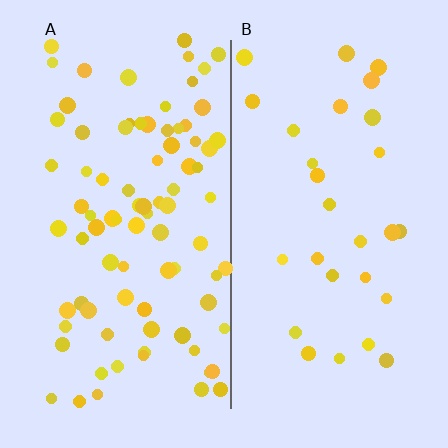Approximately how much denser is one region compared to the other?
Approximately 3.0× — region A over region B.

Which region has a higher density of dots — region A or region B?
A (the left).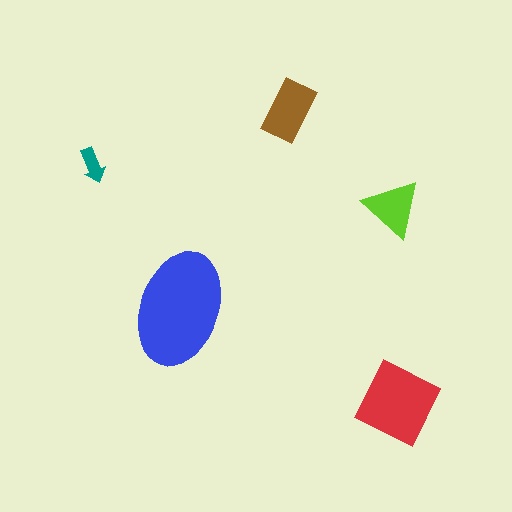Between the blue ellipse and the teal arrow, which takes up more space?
The blue ellipse.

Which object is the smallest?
The teal arrow.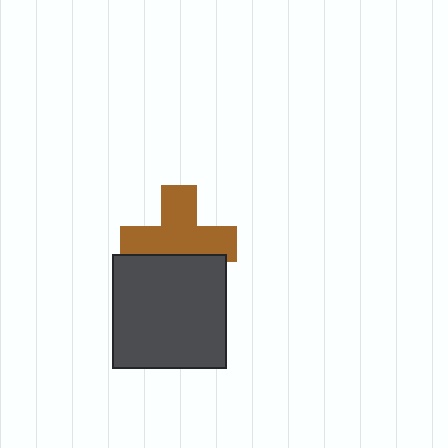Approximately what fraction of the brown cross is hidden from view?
Roughly 32% of the brown cross is hidden behind the dark gray square.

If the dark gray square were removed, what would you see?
You would see the complete brown cross.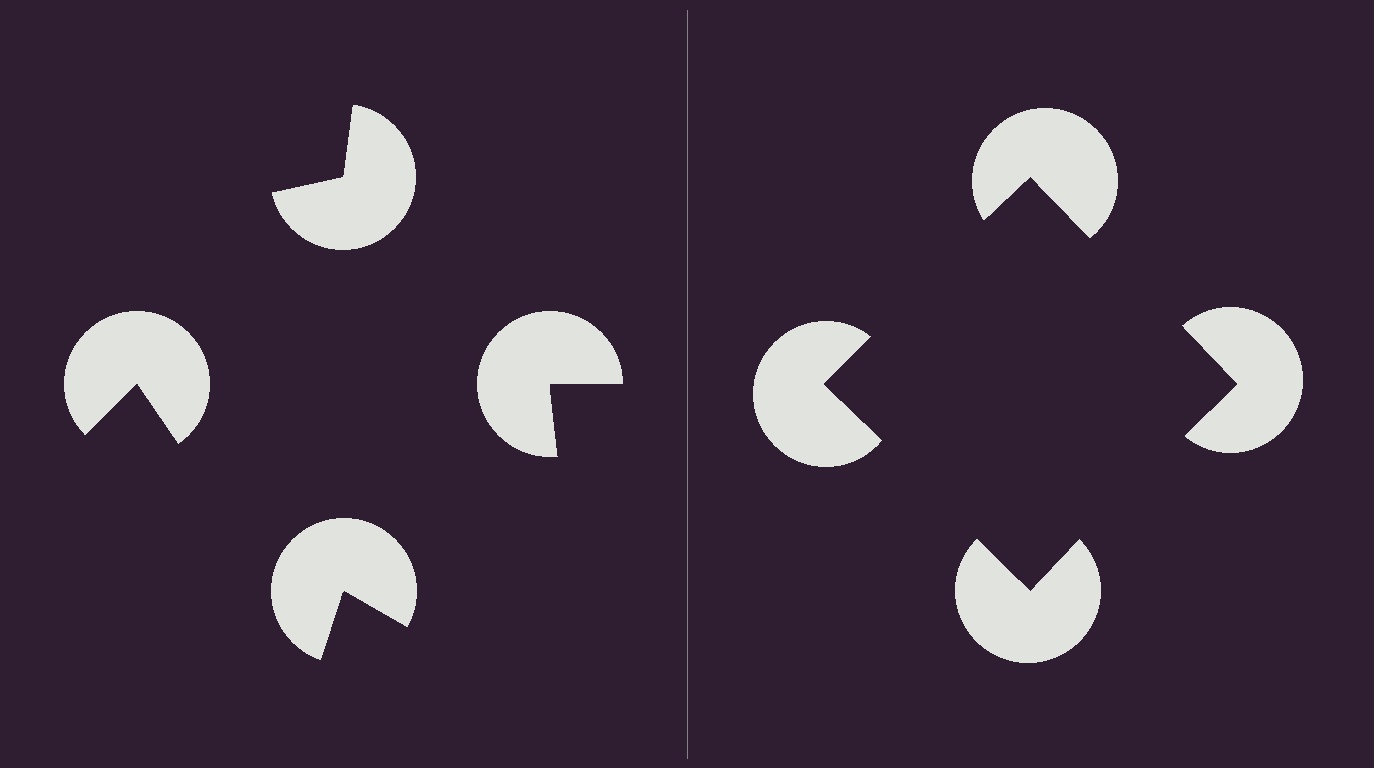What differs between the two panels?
The pac-man discs are positioned identically on both sides; only the wedge orientations differ. On the right they align to a square; on the left they are misaligned.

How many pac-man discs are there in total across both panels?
8 — 4 on each side.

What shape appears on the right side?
An illusory square.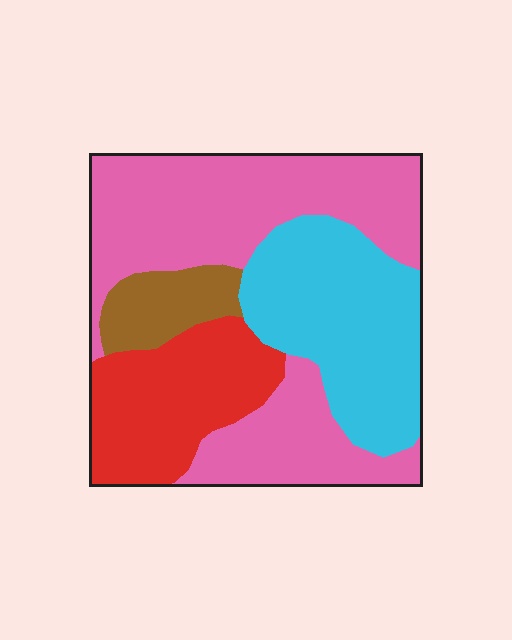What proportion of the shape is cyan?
Cyan takes up between a sixth and a third of the shape.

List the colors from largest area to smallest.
From largest to smallest: pink, cyan, red, brown.